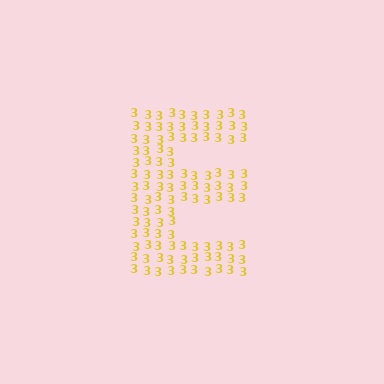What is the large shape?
The large shape is the letter E.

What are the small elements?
The small elements are digit 3's.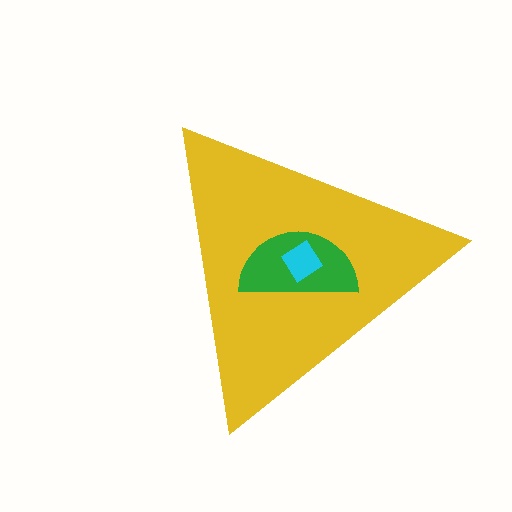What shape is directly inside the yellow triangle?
The green semicircle.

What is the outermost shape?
The yellow triangle.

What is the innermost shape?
The cyan diamond.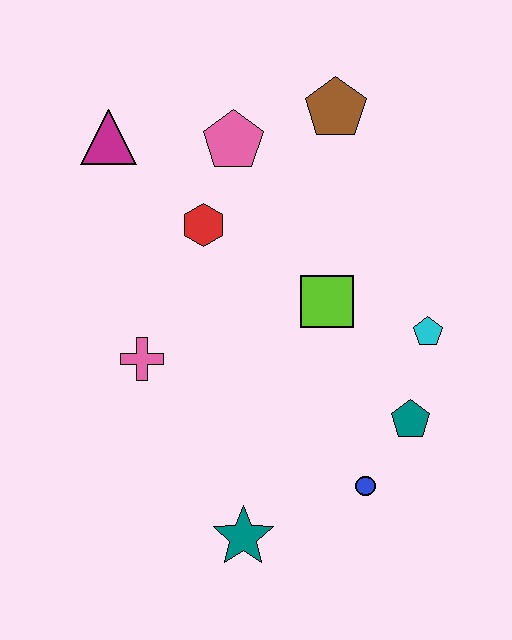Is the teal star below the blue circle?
Yes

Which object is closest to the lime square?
The cyan pentagon is closest to the lime square.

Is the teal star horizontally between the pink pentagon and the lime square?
Yes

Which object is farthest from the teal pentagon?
The magenta triangle is farthest from the teal pentagon.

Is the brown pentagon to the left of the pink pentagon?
No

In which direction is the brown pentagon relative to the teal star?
The brown pentagon is above the teal star.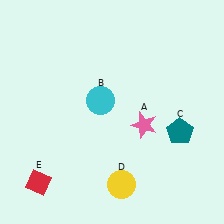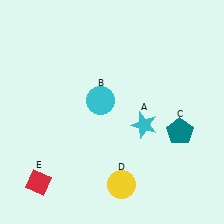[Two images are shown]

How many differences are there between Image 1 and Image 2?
There is 1 difference between the two images.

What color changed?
The star (A) changed from pink in Image 1 to cyan in Image 2.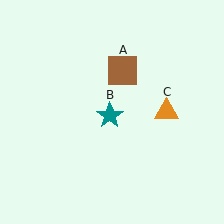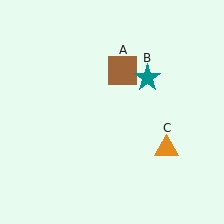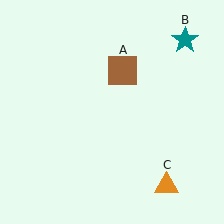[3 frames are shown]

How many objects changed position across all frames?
2 objects changed position: teal star (object B), orange triangle (object C).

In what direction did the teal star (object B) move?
The teal star (object B) moved up and to the right.